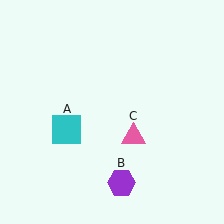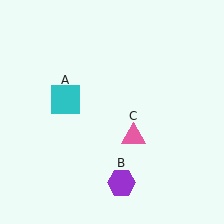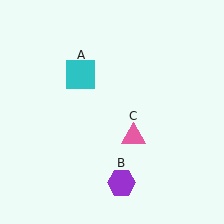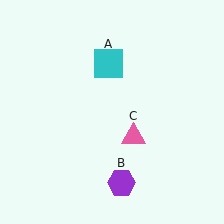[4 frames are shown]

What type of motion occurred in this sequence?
The cyan square (object A) rotated clockwise around the center of the scene.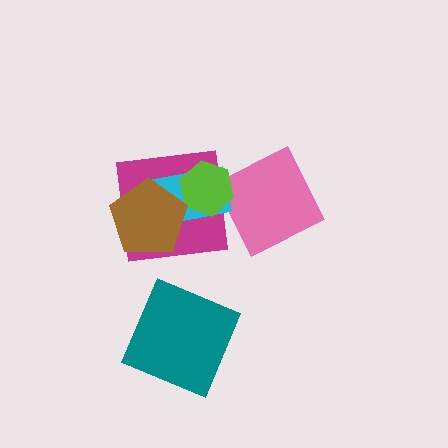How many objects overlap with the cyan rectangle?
3 objects overlap with the cyan rectangle.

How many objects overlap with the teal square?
0 objects overlap with the teal square.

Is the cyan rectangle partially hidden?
Yes, it is partially covered by another shape.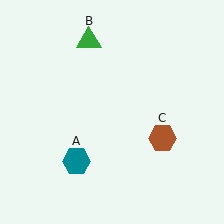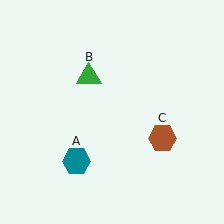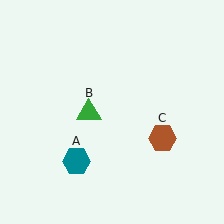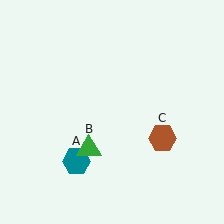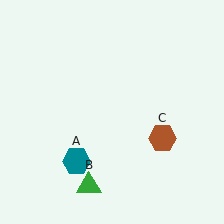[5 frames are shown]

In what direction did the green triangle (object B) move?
The green triangle (object B) moved down.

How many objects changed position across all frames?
1 object changed position: green triangle (object B).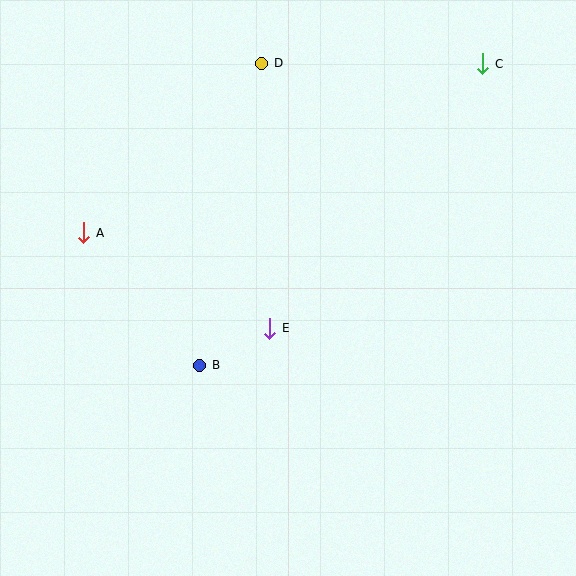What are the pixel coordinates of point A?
Point A is at (84, 233).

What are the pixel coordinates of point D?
Point D is at (262, 63).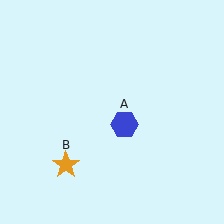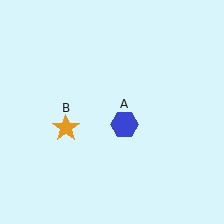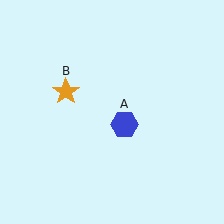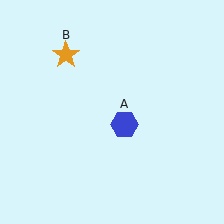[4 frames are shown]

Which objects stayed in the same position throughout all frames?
Blue hexagon (object A) remained stationary.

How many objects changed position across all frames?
1 object changed position: orange star (object B).